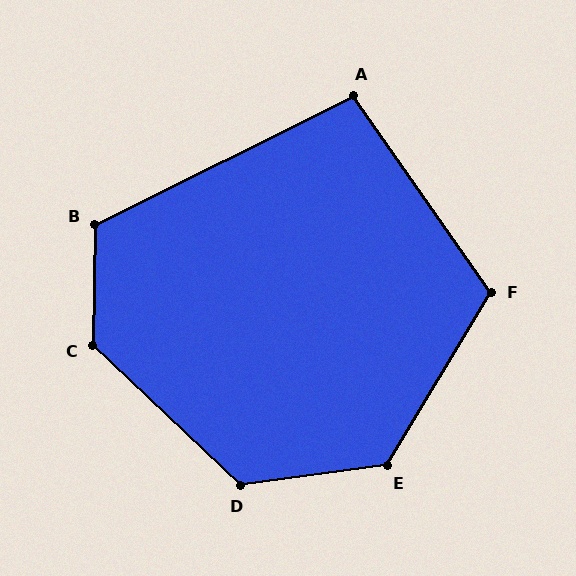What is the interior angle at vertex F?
Approximately 114 degrees (obtuse).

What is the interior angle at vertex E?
Approximately 129 degrees (obtuse).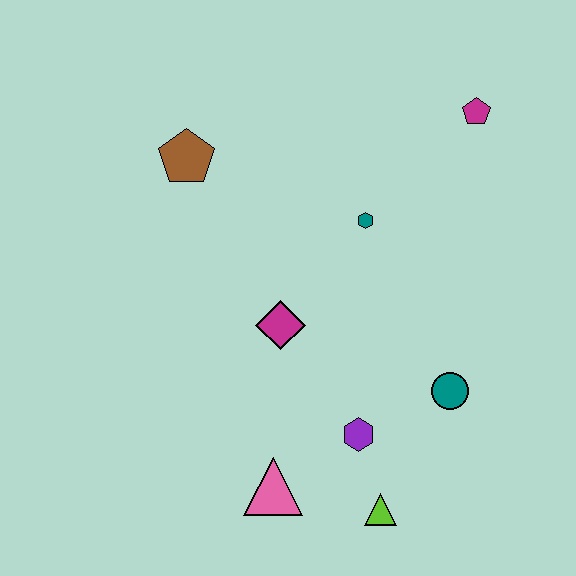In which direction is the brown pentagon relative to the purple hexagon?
The brown pentagon is above the purple hexagon.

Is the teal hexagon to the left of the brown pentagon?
No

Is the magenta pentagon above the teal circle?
Yes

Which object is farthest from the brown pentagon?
The lime triangle is farthest from the brown pentagon.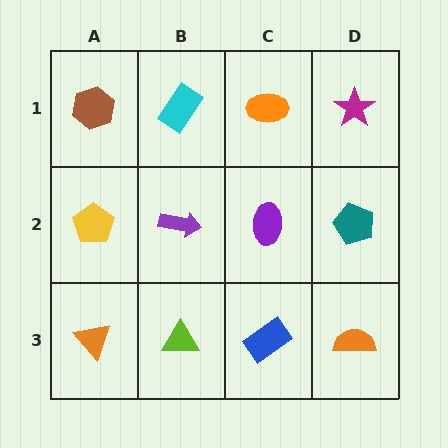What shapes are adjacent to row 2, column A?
A brown hexagon (row 1, column A), an orange triangle (row 3, column A), a purple arrow (row 2, column B).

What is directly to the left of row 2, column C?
A purple arrow.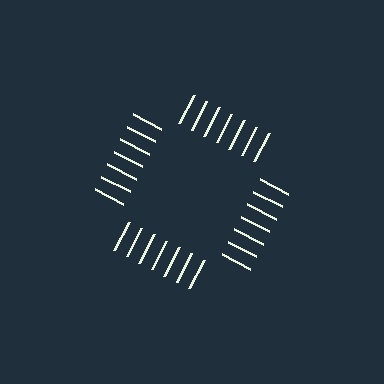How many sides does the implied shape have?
4 sides — the line-ends trace a square.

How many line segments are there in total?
28 — 7 along each of the 4 edges.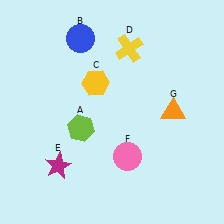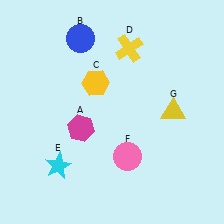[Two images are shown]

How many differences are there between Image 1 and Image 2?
There are 3 differences between the two images.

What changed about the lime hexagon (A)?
In Image 1, A is lime. In Image 2, it changed to magenta.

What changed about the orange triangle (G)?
In Image 1, G is orange. In Image 2, it changed to yellow.